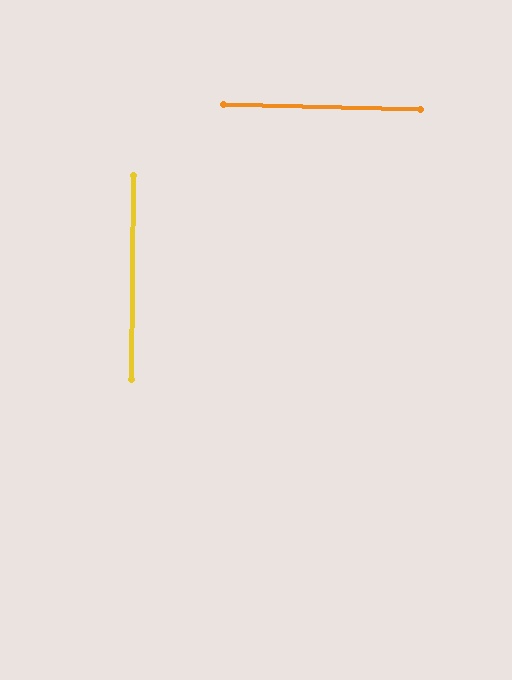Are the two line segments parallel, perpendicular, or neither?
Perpendicular — they meet at approximately 89°.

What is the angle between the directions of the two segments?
Approximately 89 degrees.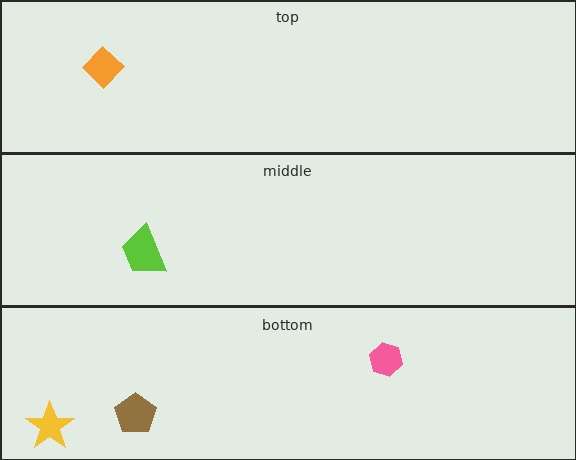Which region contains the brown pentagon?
The bottom region.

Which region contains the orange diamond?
The top region.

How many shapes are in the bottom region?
3.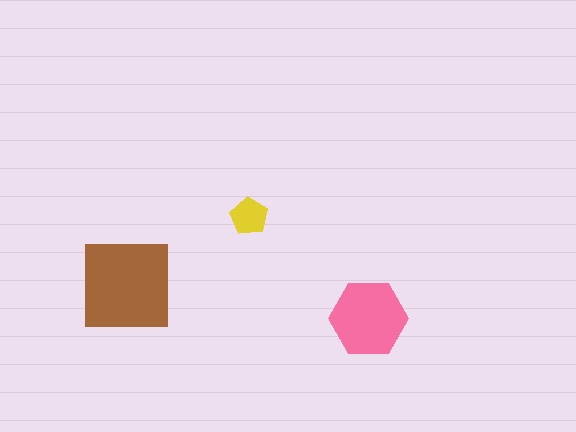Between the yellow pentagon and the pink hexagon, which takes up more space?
The pink hexagon.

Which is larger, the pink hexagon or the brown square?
The brown square.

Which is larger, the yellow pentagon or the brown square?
The brown square.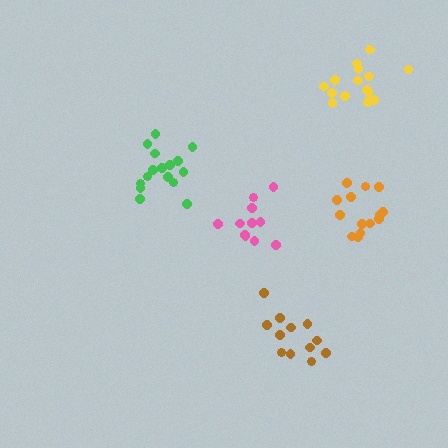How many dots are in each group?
Group 1: 11 dots, Group 2: 14 dots, Group 3: 15 dots, Group 4: 16 dots, Group 5: 12 dots (68 total).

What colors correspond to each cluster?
The clusters are colored: pink, orange, yellow, green, brown.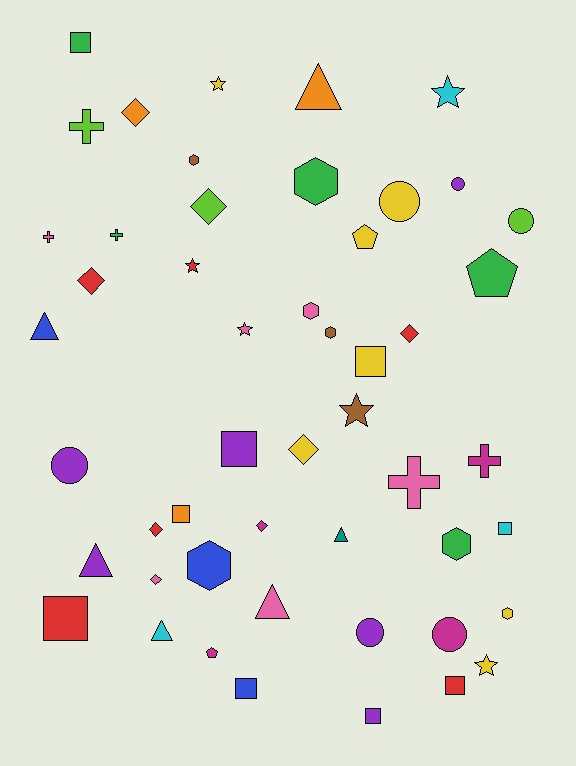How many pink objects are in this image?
There are 6 pink objects.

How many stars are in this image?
There are 6 stars.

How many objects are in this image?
There are 50 objects.